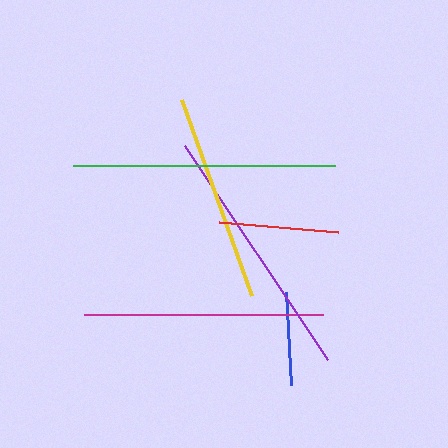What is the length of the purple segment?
The purple segment is approximately 257 pixels long.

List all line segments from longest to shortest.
From longest to shortest: green, purple, magenta, yellow, red, blue.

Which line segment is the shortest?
The blue line is the shortest at approximately 93 pixels.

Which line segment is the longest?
The green line is the longest at approximately 262 pixels.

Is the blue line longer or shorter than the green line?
The green line is longer than the blue line.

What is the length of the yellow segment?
The yellow segment is approximately 208 pixels long.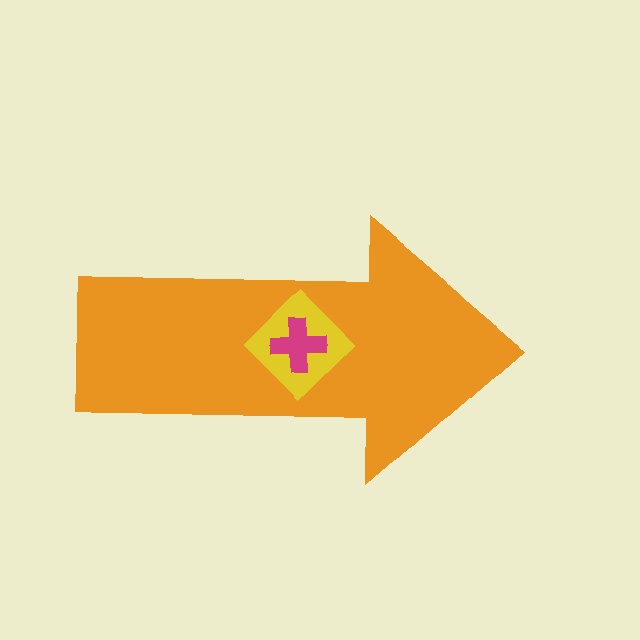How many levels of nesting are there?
3.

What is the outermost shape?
The orange arrow.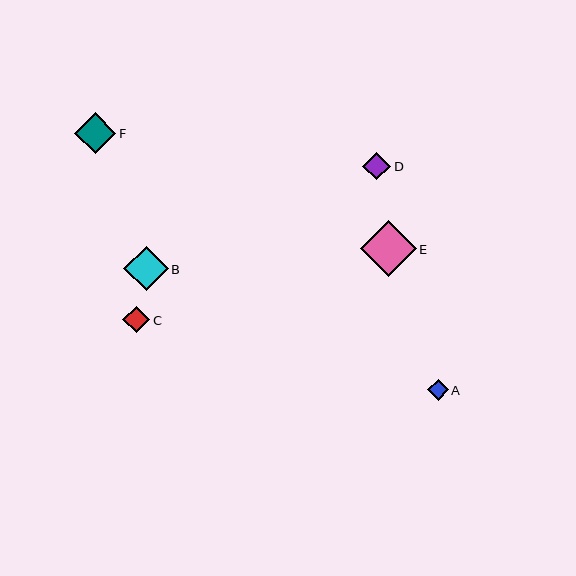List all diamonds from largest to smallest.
From largest to smallest: E, B, F, D, C, A.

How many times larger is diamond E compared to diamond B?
Diamond E is approximately 1.2 times the size of diamond B.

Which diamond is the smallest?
Diamond A is the smallest with a size of approximately 20 pixels.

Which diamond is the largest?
Diamond E is the largest with a size of approximately 55 pixels.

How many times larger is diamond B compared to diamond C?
Diamond B is approximately 1.7 times the size of diamond C.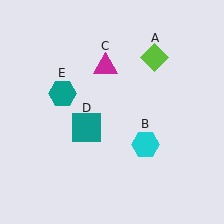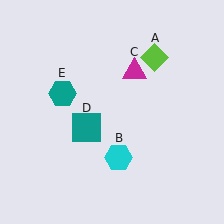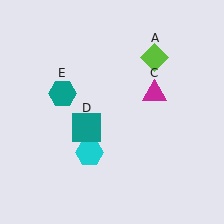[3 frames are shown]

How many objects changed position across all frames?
2 objects changed position: cyan hexagon (object B), magenta triangle (object C).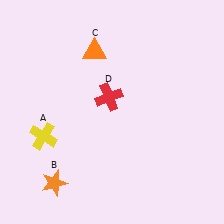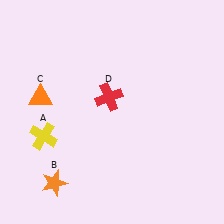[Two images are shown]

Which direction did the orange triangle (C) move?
The orange triangle (C) moved left.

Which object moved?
The orange triangle (C) moved left.